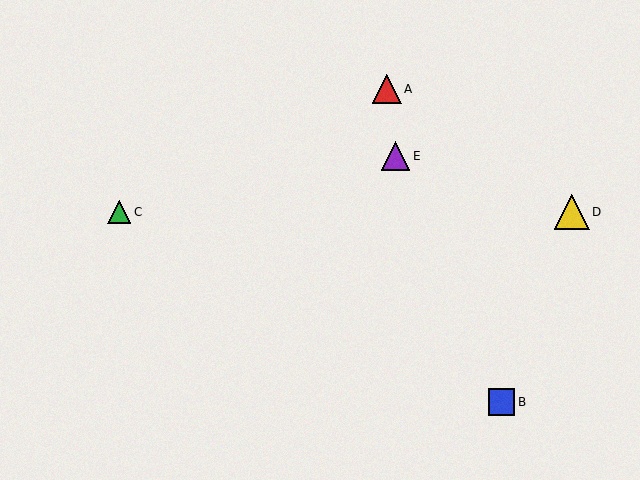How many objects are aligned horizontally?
2 objects (C, D) are aligned horizontally.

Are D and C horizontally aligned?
Yes, both are at y≈212.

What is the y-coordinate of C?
Object C is at y≈212.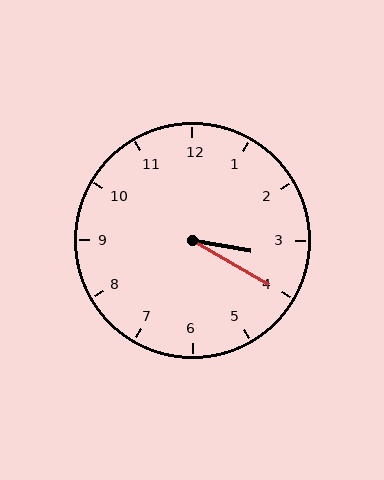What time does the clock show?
3:20.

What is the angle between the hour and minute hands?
Approximately 20 degrees.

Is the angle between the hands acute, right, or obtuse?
It is acute.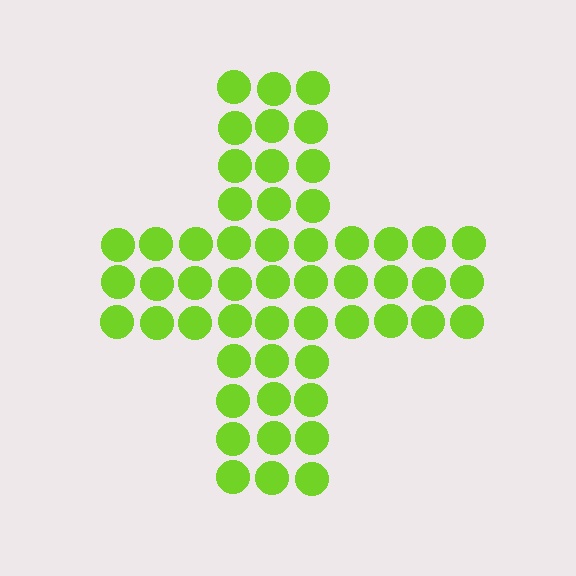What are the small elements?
The small elements are circles.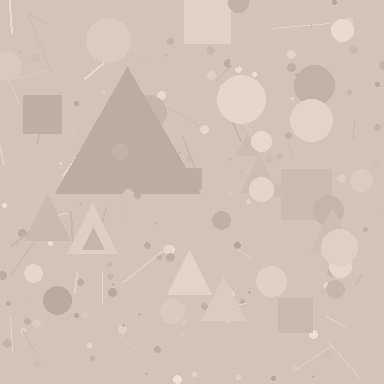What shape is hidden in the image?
A triangle is hidden in the image.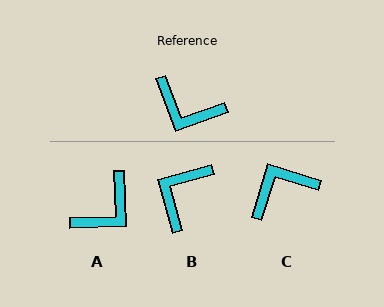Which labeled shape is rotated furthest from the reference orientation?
C, about 127 degrees away.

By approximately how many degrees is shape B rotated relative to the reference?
Approximately 95 degrees clockwise.